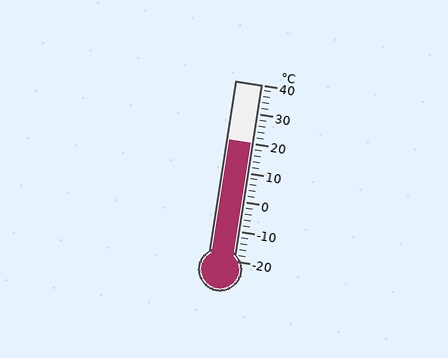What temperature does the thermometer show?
The thermometer shows approximately 20°C.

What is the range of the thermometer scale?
The thermometer scale ranges from -20°C to 40°C.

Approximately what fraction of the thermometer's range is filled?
The thermometer is filled to approximately 65% of its range.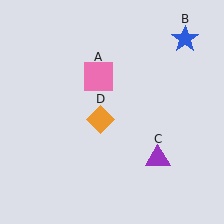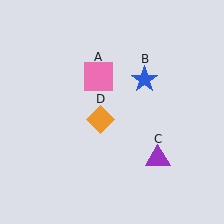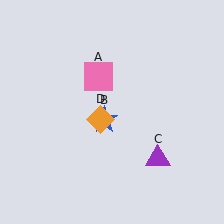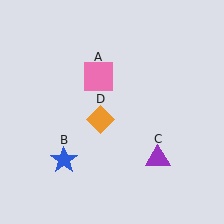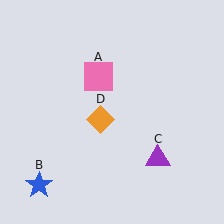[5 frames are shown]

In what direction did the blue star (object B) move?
The blue star (object B) moved down and to the left.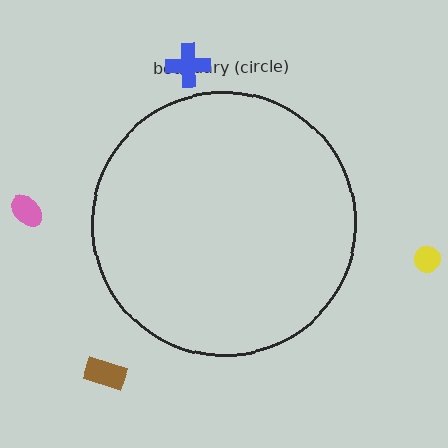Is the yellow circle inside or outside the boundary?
Outside.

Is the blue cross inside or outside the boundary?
Outside.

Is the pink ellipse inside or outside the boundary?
Outside.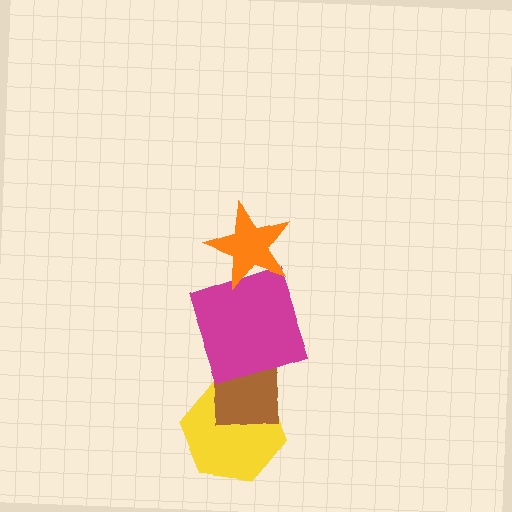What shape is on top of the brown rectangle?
The magenta square is on top of the brown rectangle.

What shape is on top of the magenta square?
The orange star is on top of the magenta square.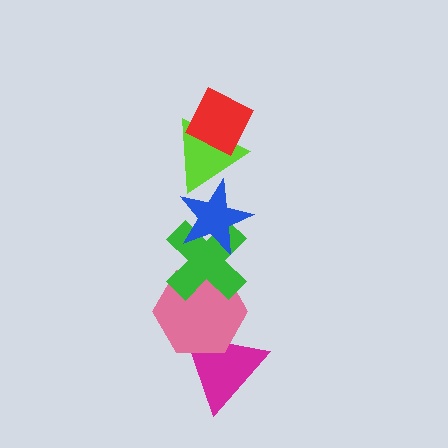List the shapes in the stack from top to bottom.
From top to bottom: the red diamond, the lime triangle, the blue star, the green cross, the pink hexagon, the magenta triangle.